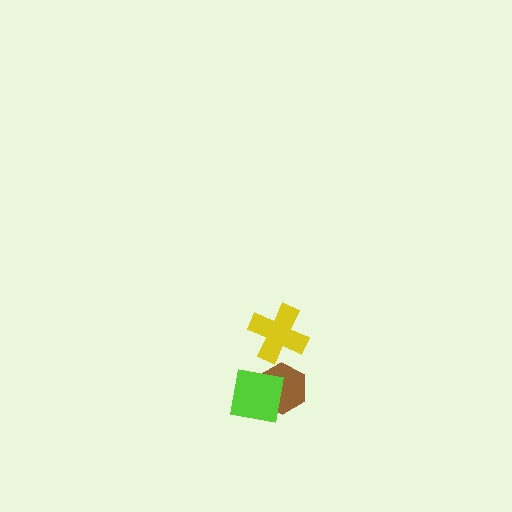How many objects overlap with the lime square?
1 object overlaps with the lime square.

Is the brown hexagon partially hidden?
Yes, it is partially covered by another shape.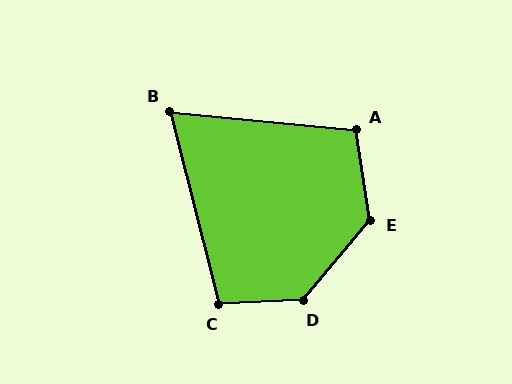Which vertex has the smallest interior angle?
B, at approximately 70 degrees.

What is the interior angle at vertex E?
Approximately 131 degrees (obtuse).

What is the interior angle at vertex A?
Approximately 104 degrees (obtuse).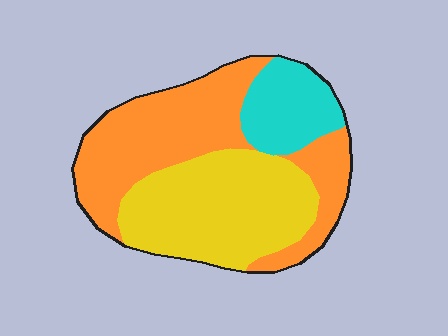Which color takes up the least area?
Cyan, at roughly 15%.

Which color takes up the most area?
Orange, at roughly 45%.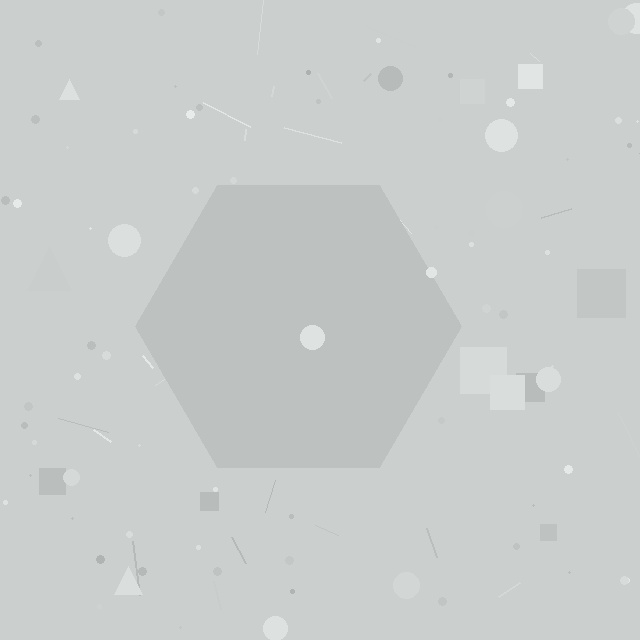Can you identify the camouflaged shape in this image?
The camouflaged shape is a hexagon.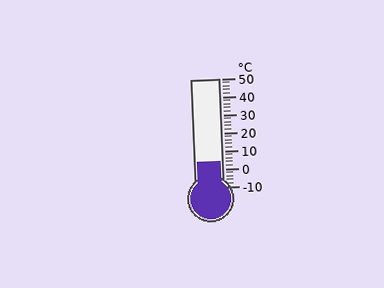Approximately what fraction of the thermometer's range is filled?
The thermometer is filled to approximately 25% of its range.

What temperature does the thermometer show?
The thermometer shows approximately 4°C.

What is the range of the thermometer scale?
The thermometer scale ranges from -10°C to 50°C.